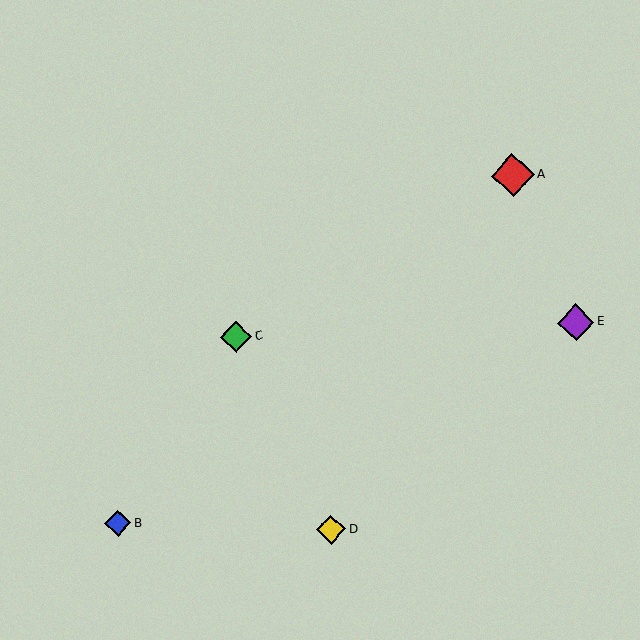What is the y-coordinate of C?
Object C is at y≈337.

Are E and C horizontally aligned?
Yes, both are at y≈322.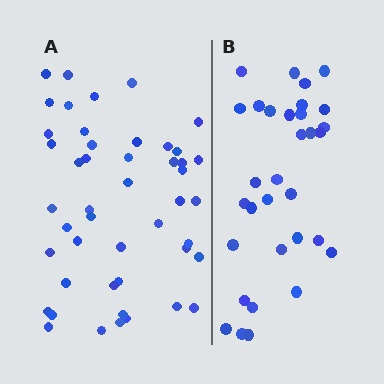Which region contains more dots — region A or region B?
Region A (the left region) has more dots.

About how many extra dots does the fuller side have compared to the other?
Region A has approximately 15 more dots than region B.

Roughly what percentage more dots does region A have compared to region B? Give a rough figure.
About 45% more.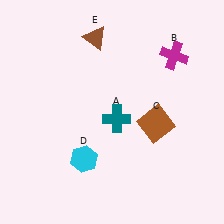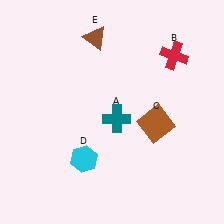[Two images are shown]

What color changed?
The cross (B) changed from magenta in Image 1 to red in Image 2.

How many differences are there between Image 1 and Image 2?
There is 1 difference between the two images.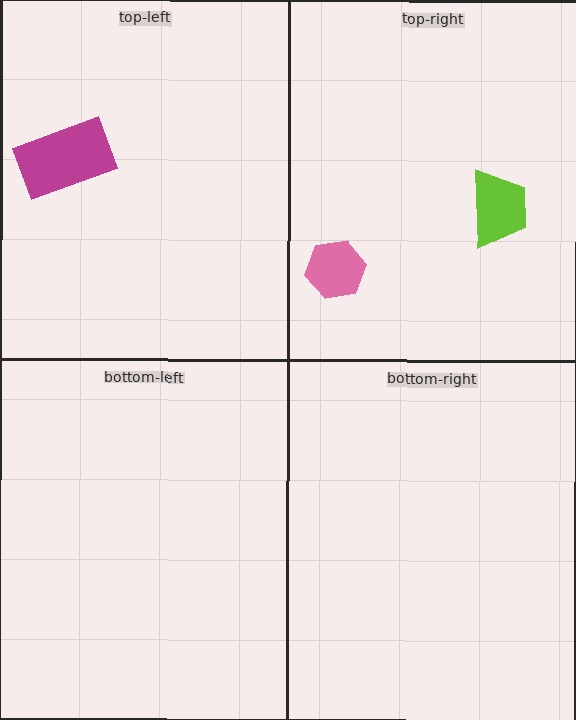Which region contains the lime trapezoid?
The top-right region.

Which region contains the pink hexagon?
The top-right region.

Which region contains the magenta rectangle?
The top-left region.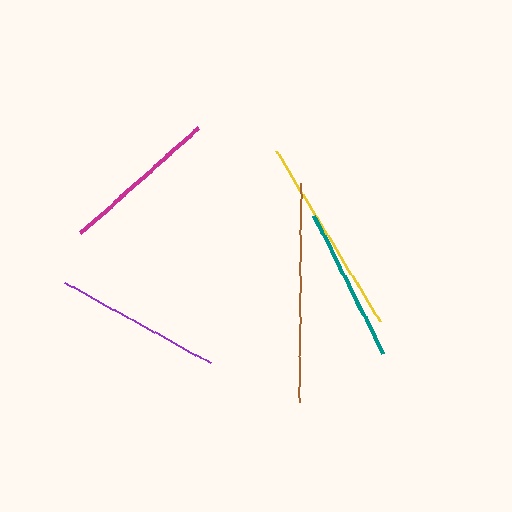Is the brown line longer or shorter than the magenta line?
The brown line is longer than the magenta line.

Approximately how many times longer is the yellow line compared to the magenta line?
The yellow line is approximately 1.3 times the length of the magenta line.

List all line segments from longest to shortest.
From longest to shortest: brown, yellow, purple, magenta, teal.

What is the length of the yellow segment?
The yellow segment is approximately 198 pixels long.